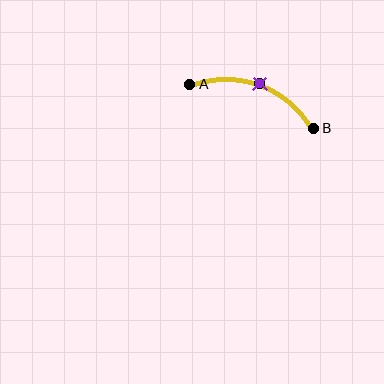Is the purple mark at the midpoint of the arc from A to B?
Yes. The purple mark lies on the arc at equal arc-length from both A and B — it is the arc midpoint.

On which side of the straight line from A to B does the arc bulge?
The arc bulges above the straight line connecting A and B.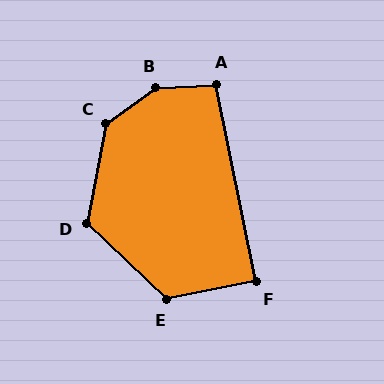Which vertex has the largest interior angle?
B, at approximately 148 degrees.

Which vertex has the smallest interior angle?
F, at approximately 90 degrees.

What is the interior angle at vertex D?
Approximately 123 degrees (obtuse).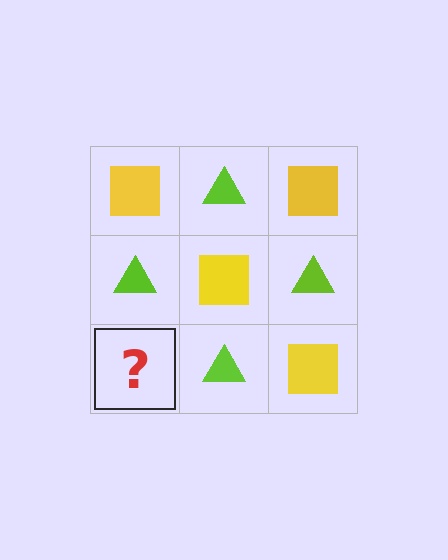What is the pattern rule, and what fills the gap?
The rule is that it alternates yellow square and lime triangle in a checkerboard pattern. The gap should be filled with a yellow square.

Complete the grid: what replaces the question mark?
The question mark should be replaced with a yellow square.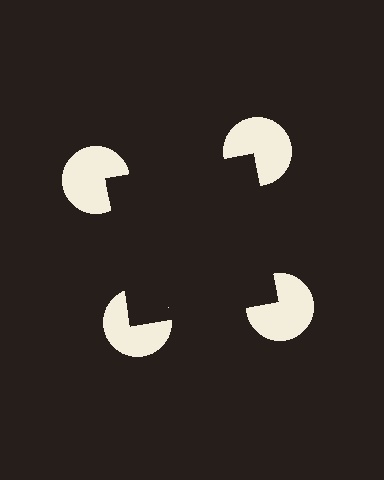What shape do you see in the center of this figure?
An illusory square — its edges are inferred from the aligned wedge cuts in the pac-man discs, not physically drawn.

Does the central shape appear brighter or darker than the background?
It typically appears slightly darker than the background, even though no actual brightness change is drawn.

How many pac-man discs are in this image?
There are 4 — one at each vertex of the illusory square.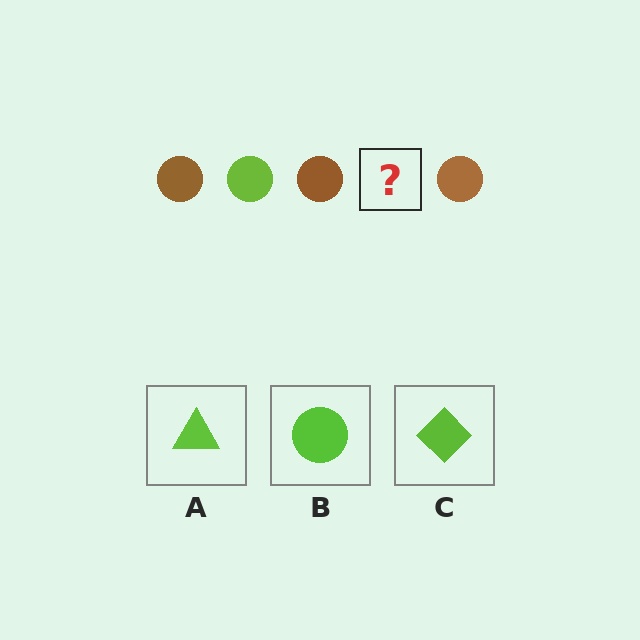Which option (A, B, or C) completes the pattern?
B.